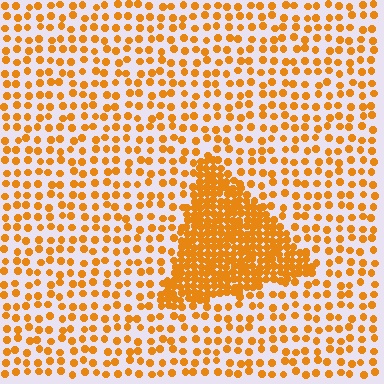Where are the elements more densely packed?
The elements are more densely packed inside the triangle boundary.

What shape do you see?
I see a triangle.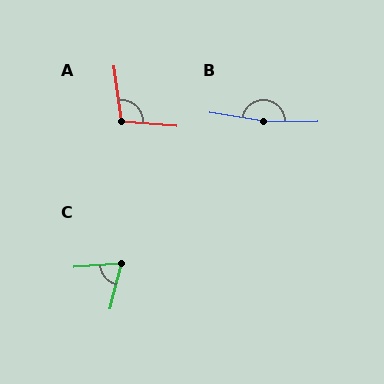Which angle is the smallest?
C, at approximately 72 degrees.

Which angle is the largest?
B, at approximately 170 degrees.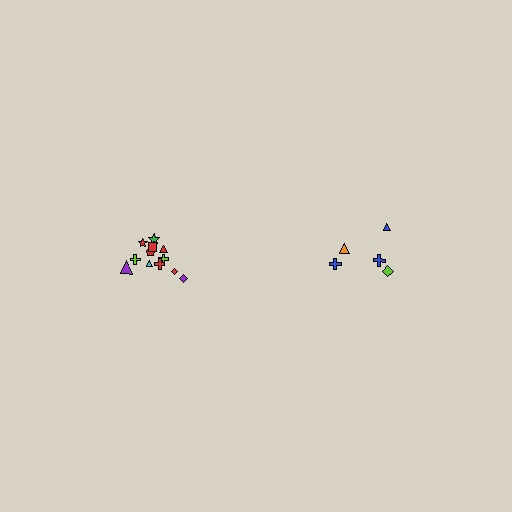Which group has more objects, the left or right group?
The left group.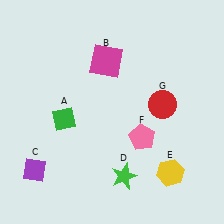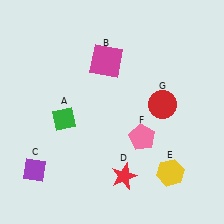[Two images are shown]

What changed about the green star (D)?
In Image 1, D is green. In Image 2, it changed to red.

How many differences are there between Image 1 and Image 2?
There is 1 difference between the two images.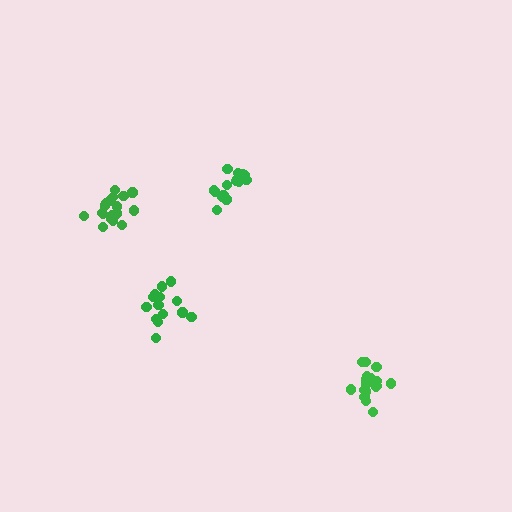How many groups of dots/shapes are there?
There are 4 groups.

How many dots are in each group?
Group 1: 18 dots, Group 2: 15 dots, Group 3: 18 dots, Group 4: 14 dots (65 total).